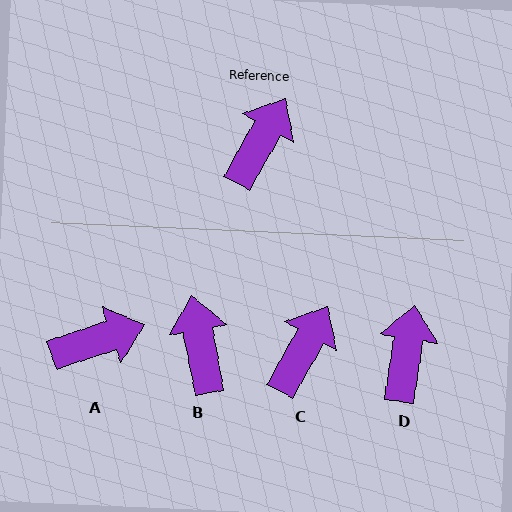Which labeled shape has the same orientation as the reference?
C.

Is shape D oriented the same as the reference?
No, it is off by about 20 degrees.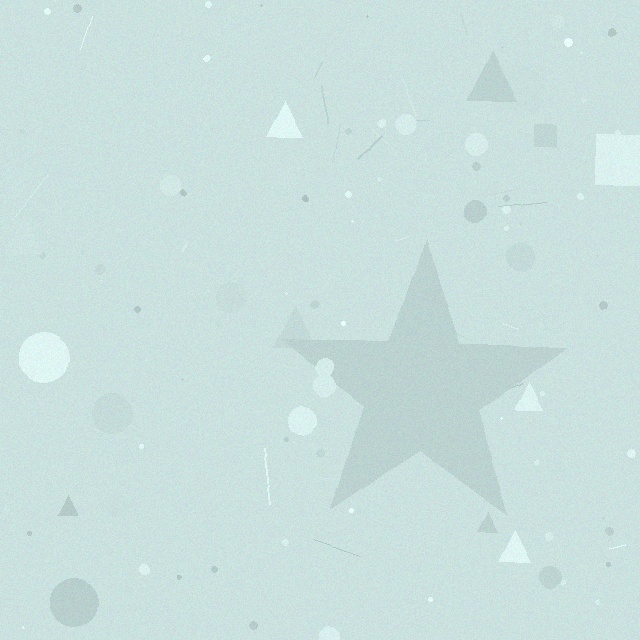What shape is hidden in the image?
A star is hidden in the image.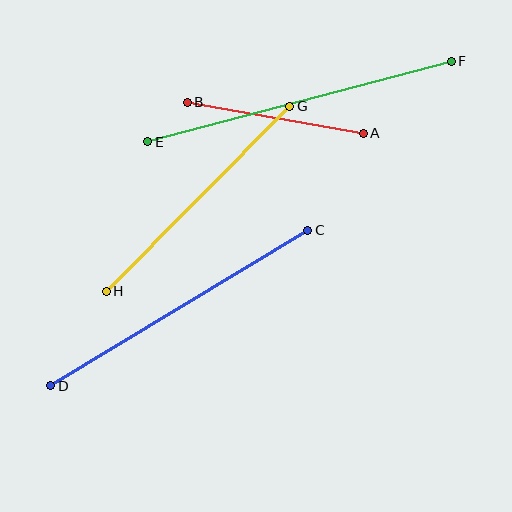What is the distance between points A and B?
The distance is approximately 179 pixels.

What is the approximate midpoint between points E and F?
The midpoint is at approximately (299, 101) pixels.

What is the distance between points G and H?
The distance is approximately 261 pixels.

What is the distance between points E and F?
The distance is approximately 314 pixels.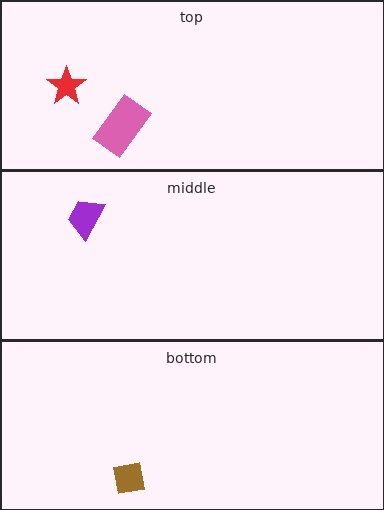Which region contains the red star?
The top region.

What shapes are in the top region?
The pink rectangle, the red star.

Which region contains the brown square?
The bottom region.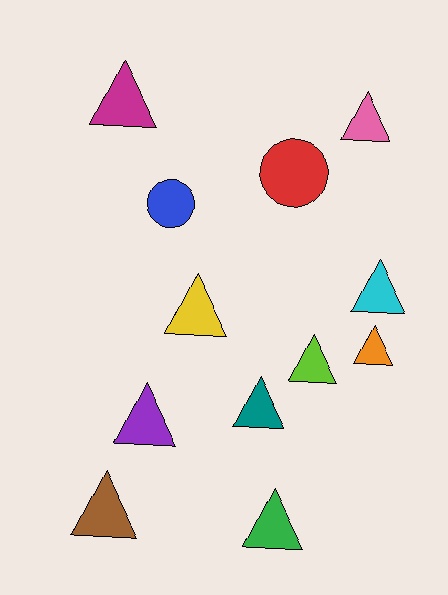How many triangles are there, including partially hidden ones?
There are 10 triangles.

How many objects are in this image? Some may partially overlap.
There are 12 objects.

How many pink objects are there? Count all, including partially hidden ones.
There is 1 pink object.